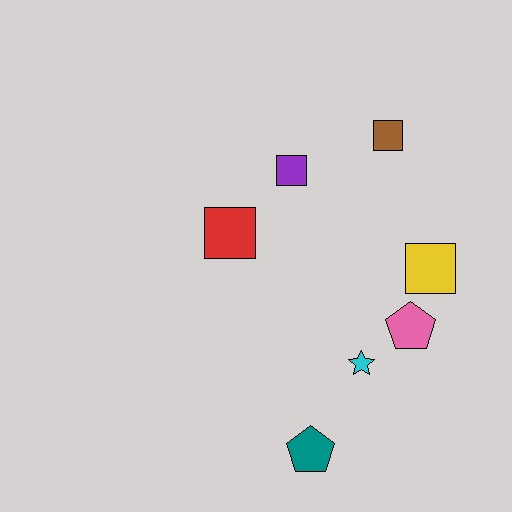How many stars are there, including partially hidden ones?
There is 1 star.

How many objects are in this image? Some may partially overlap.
There are 7 objects.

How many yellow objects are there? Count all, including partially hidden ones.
There is 1 yellow object.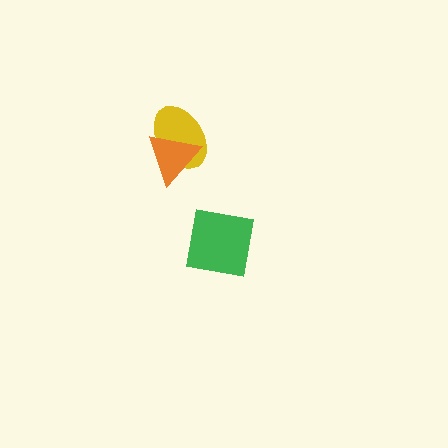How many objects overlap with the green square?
0 objects overlap with the green square.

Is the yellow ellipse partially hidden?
Yes, it is partially covered by another shape.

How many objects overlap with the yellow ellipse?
1 object overlaps with the yellow ellipse.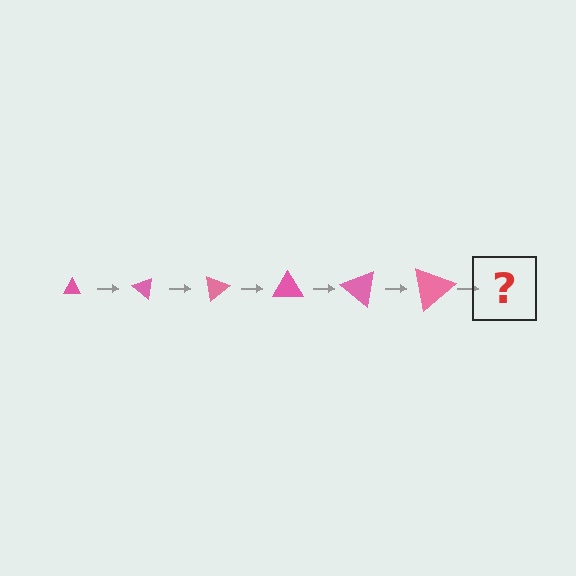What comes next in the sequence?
The next element should be a triangle, larger than the previous one and rotated 240 degrees from the start.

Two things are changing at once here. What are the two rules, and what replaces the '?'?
The two rules are that the triangle grows larger each step and it rotates 40 degrees each step. The '?' should be a triangle, larger than the previous one and rotated 240 degrees from the start.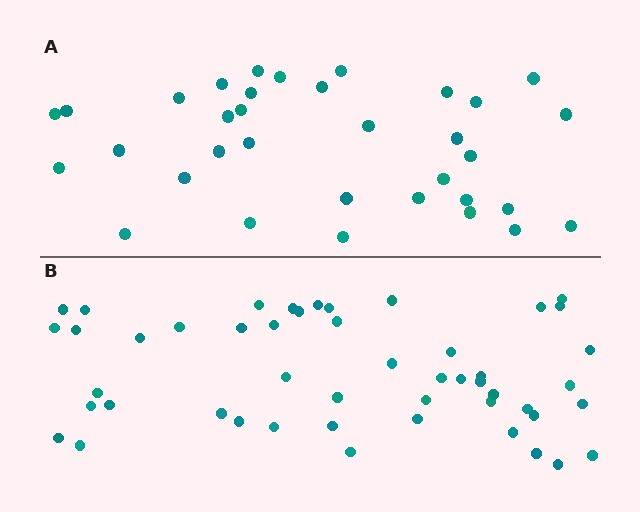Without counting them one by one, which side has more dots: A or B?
Region B (the bottom region) has more dots.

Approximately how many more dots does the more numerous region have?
Region B has approximately 15 more dots than region A.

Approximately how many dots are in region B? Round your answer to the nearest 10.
About 50 dots. (The exact count is 49, which rounds to 50.)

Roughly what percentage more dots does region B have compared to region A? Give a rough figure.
About 45% more.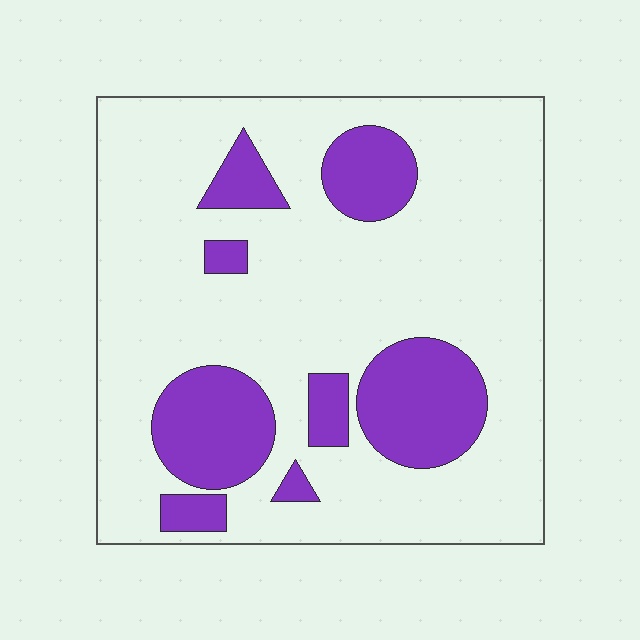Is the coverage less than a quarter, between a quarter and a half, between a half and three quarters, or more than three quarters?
Less than a quarter.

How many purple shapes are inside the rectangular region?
8.